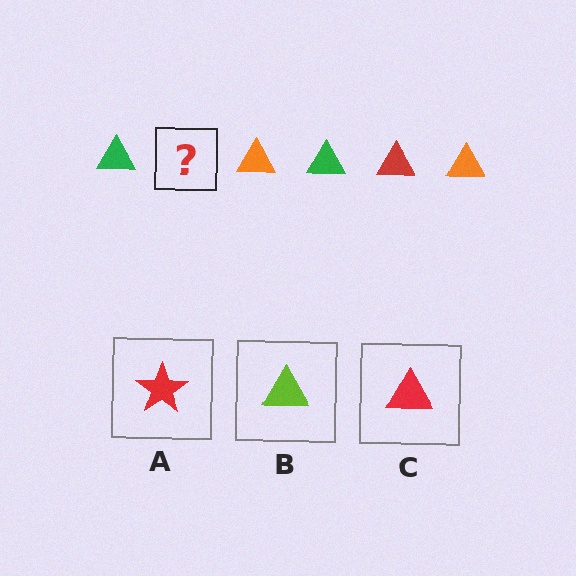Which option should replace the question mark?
Option C.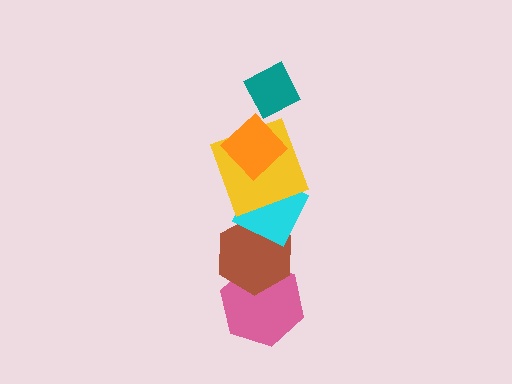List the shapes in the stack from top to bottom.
From top to bottom: the teal diamond, the orange diamond, the yellow square, the cyan diamond, the brown hexagon, the pink hexagon.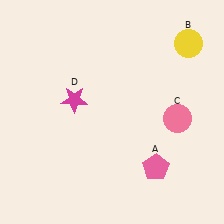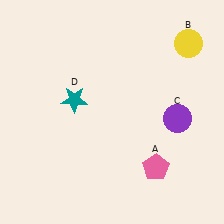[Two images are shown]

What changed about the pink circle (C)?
In Image 1, C is pink. In Image 2, it changed to purple.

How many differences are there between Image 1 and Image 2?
There are 2 differences between the two images.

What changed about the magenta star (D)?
In Image 1, D is magenta. In Image 2, it changed to teal.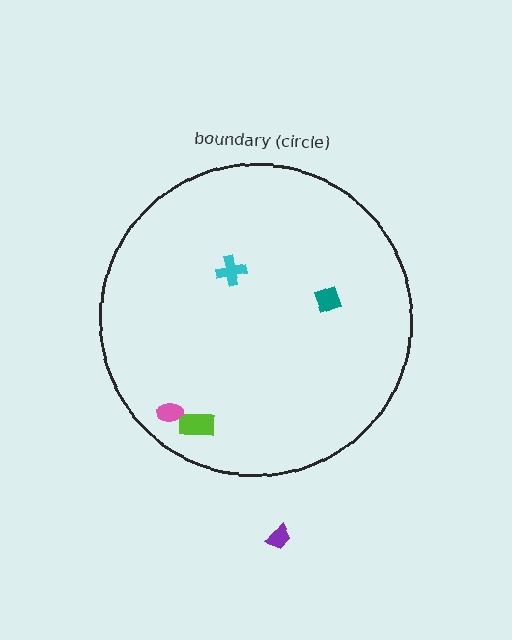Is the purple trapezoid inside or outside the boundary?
Outside.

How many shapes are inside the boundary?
4 inside, 1 outside.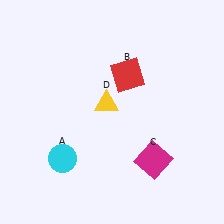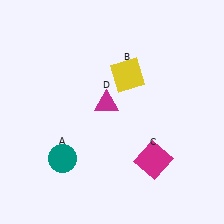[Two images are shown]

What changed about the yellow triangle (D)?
In Image 1, D is yellow. In Image 2, it changed to magenta.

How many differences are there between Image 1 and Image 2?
There are 3 differences between the two images.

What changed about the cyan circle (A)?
In Image 1, A is cyan. In Image 2, it changed to teal.